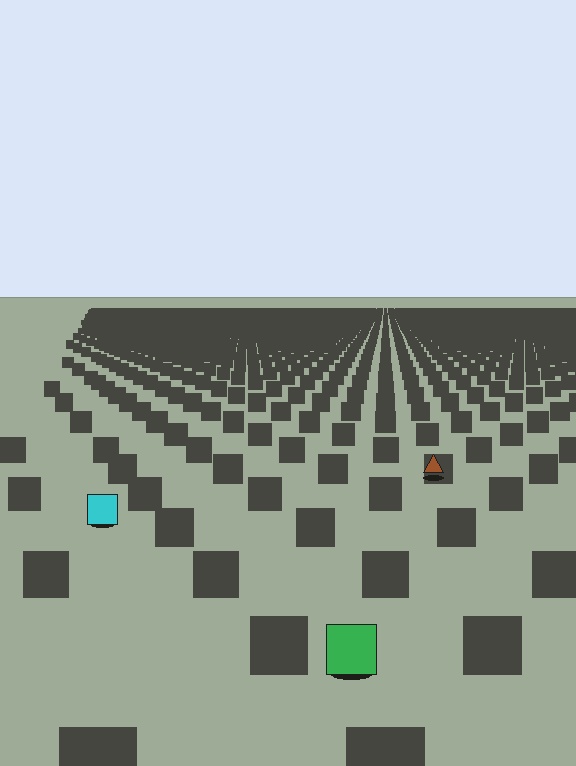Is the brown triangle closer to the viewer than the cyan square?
No. The cyan square is closer — you can tell from the texture gradient: the ground texture is coarser near it.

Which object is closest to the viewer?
The green square is closest. The texture marks near it are larger and more spread out.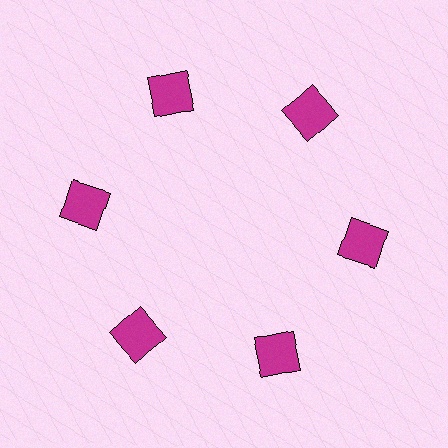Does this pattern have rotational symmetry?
Yes, this pattern has 6-fold rotational symmetry. It looks the same after rotating 60 degrees around the center.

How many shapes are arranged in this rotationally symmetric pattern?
There are 6 shapes, arranged in 6 groups of 1.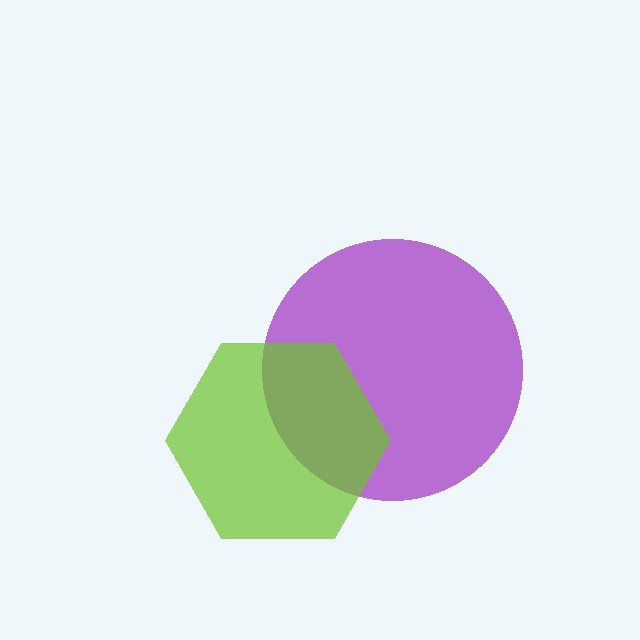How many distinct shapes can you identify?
There are 2 distinct shapes: a purple circle, a lime hexagon.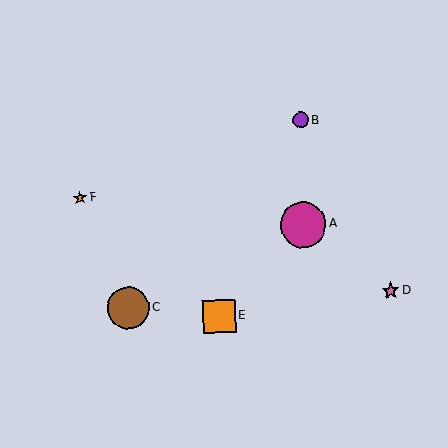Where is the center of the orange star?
The center of the orange star is at (80, 198).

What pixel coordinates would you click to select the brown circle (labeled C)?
Click at (128, 308) to select the brown circle C.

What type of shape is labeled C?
Shape C is a brown circle.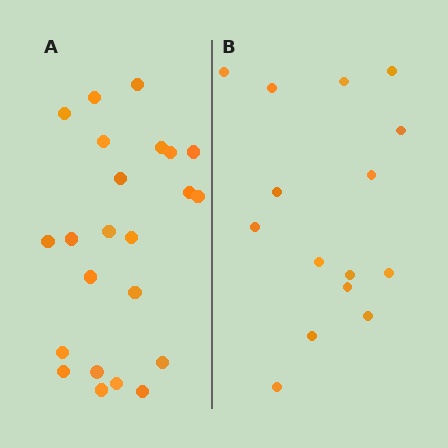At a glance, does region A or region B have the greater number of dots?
Region A (the left region) has more dots.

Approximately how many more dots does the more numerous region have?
Region A has roughly 8 or so more dots than region B.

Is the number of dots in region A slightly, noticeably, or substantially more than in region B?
Region A has substantially more. The ratio is roughly 1.5 to 1.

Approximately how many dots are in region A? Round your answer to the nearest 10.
About 20 dots. (The exact count is 23, which rounds to 20.)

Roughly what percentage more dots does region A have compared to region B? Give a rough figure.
About 55% more.